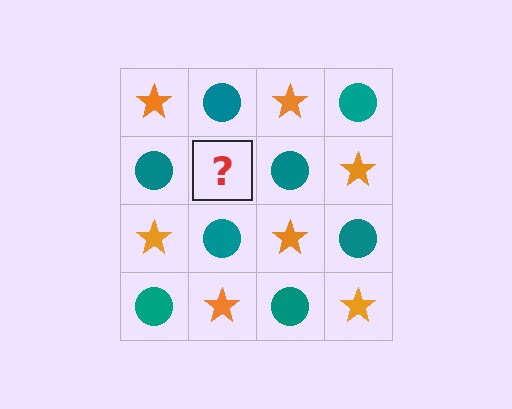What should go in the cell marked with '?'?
The missing cell should contain an orange star.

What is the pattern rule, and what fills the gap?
The rule is that it alternates orange star and teal circle in a checkerboard pattern. The gap should be filled with an orange star.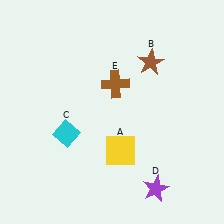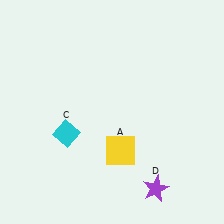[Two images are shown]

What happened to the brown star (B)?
The brown star (B) was removed in Image 2. It was in the top-right area of Image 1.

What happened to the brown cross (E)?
The brown cross (E) was removed in Image 2. It was in the top-right area of Image 1.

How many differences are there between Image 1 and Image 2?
There are 2 differences between the two images.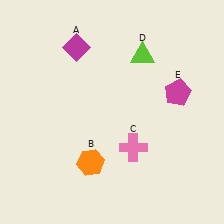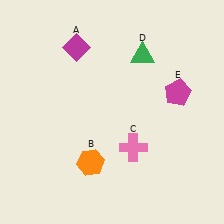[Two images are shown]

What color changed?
The triangle (D) changed from lime in Image 1 to green in Image 2.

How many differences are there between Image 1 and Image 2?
There is 1 difference between the two images.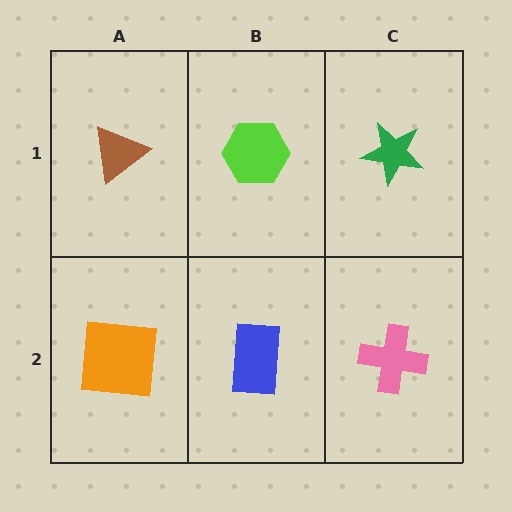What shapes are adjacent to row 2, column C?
A green star (row 1, column C), a blue rectangle (row 2, column B).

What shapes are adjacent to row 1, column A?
An orange square (row 2, column A), a lime hexagon (row 1, column B).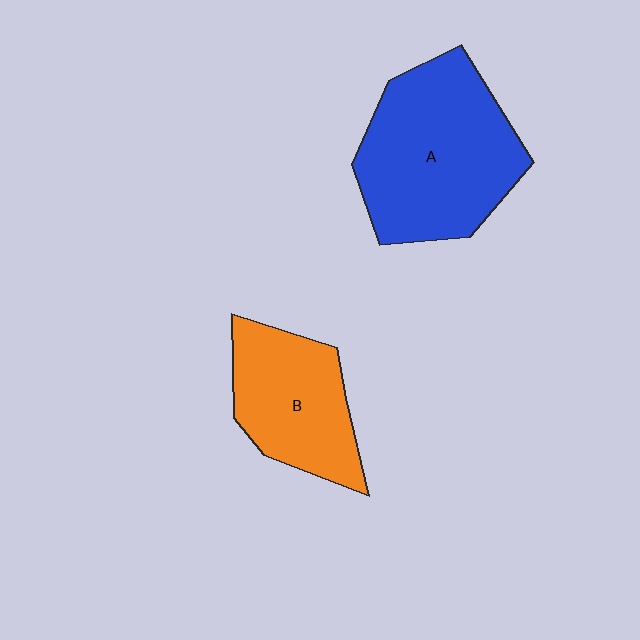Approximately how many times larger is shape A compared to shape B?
Approximately 1.5 times.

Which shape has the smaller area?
Shape B (orange).